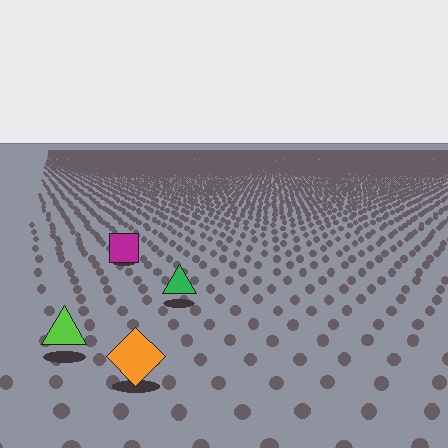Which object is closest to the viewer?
The orange diamond is closest. The texture marks near it are larger and more spread out.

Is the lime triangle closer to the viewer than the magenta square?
Yes. The lime triangle is closer — you can tell from the texture gradient: the ground texture is coarser near it.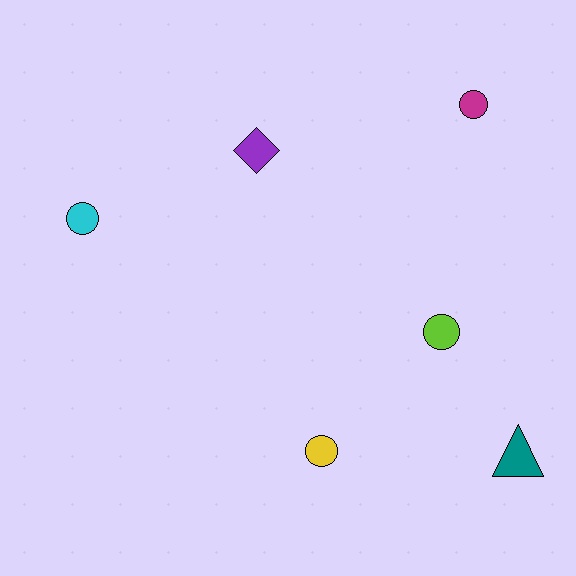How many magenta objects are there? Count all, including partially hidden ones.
There is 1 magenta object.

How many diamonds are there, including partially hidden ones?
There is 1 diamond.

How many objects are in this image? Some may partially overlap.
There are 6 objects.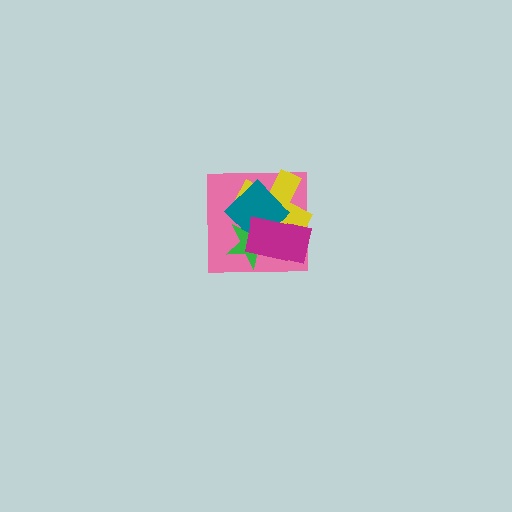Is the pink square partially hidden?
Yes, it is partially covered by another shape.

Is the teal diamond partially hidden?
Yes, it is partially covered by another shape.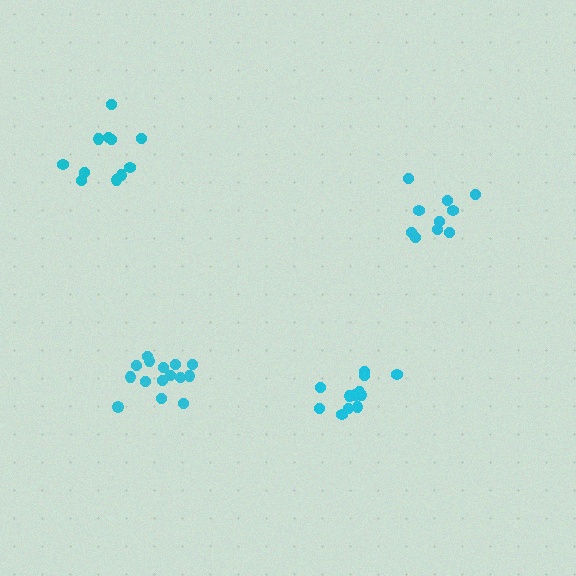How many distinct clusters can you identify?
There are 4 distinct clusters.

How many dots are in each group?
Group 1: 11 dots, Group 2: 15 dots, Group 3: 10 dots, Group 4: 12 dots (48 total).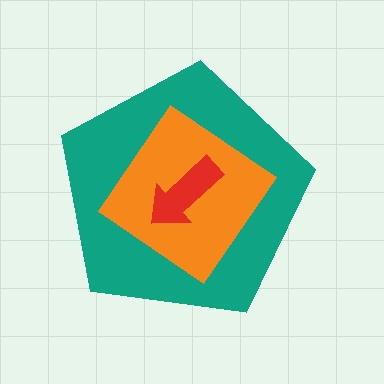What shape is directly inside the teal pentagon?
The orange diamond.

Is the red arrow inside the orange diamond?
Yes.